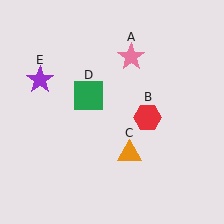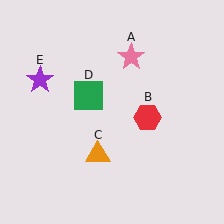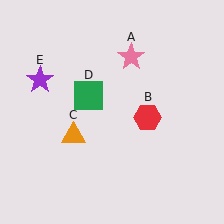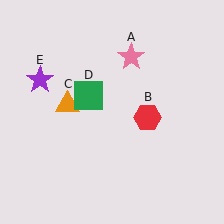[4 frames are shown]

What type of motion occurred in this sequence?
The orange triangle (object C) rotated clockwise around the center of the scene.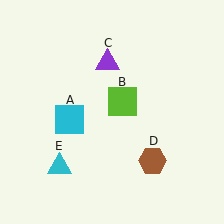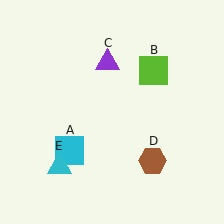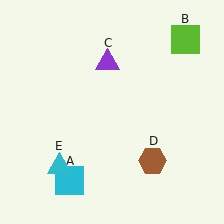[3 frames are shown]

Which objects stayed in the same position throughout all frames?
Purple triangle (object C) and brown hexagon (object D) and cyan triangle (object E) remained stationary.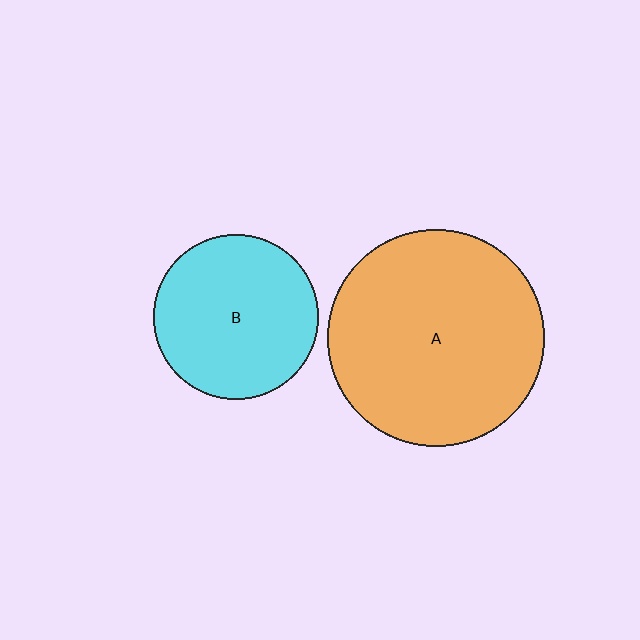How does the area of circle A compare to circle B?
Approximately 1.7 times.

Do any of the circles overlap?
No, none of the circles overlap.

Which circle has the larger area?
Circle A (orange).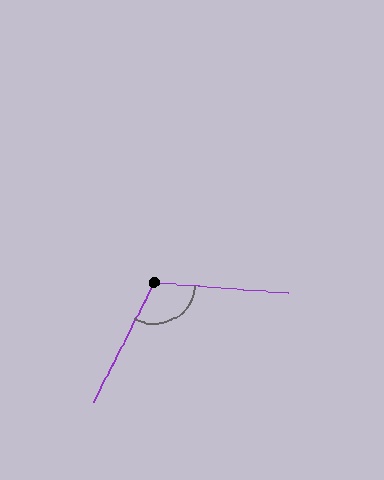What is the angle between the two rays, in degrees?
Approximately 113 degrees.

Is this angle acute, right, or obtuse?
It is obtuse.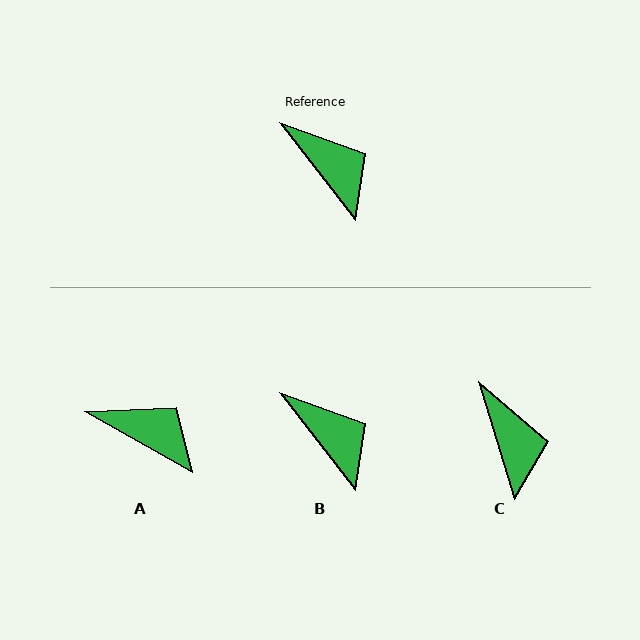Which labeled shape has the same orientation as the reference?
B.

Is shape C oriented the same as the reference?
No, it is off by about 21 degrees.